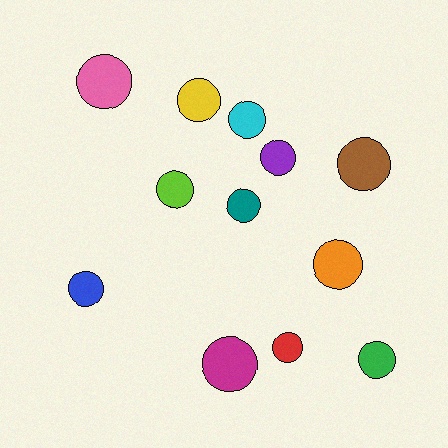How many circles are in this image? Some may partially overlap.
There are 12 circles.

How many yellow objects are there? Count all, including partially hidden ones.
There is 1 yellow object.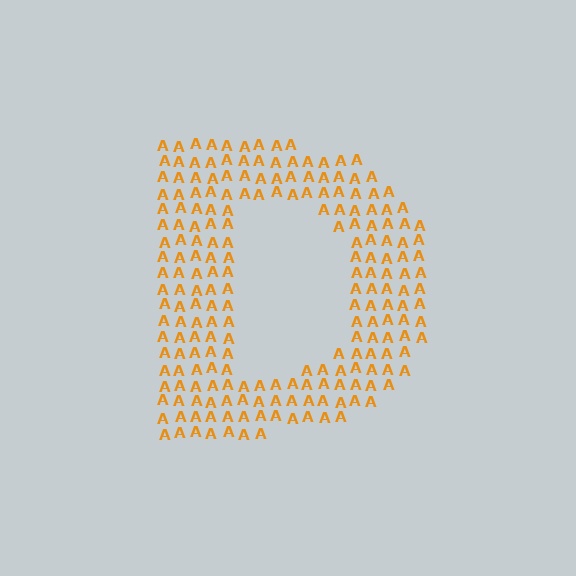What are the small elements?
The small elements are letter A's.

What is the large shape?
The large shape is the letter D.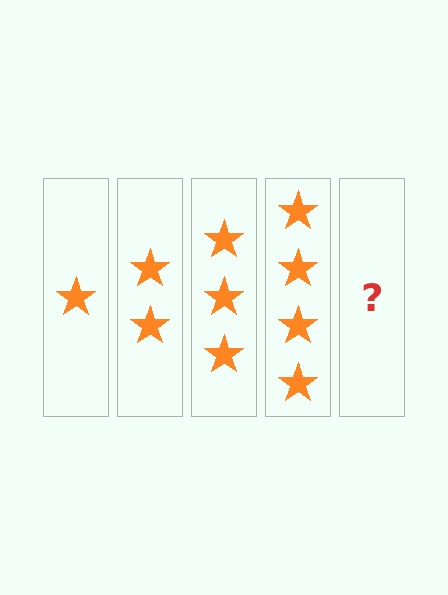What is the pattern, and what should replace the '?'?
The pattern is that each step adds one more star. The '?' should be 5 stars.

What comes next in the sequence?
The next element should be 5 stars.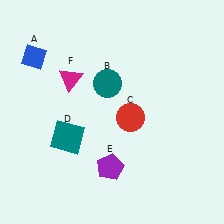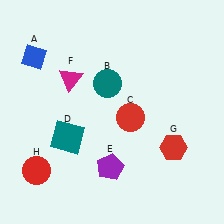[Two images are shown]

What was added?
A red hexagon (G), a red circle (H) were added in Image 2.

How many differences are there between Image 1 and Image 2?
There are 2 differences between the two images.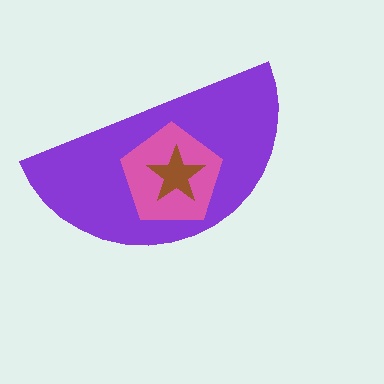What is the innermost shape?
The brown star.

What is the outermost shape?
The purple semicircle.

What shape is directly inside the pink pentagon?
The brown star.